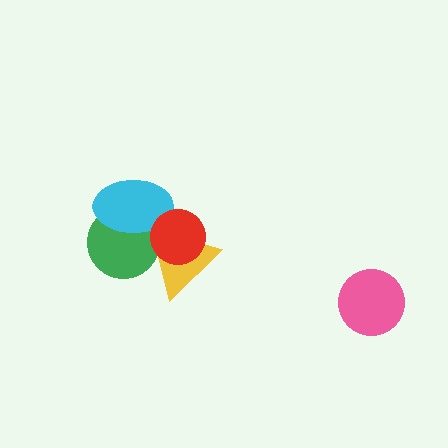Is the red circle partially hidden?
No, no other shape covers it.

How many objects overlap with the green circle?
3 objects overlap with the green circle.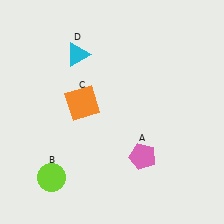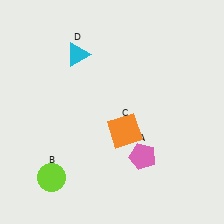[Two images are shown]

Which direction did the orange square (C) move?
The orange square (C) moved right.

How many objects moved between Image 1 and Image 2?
1 object moved between the two images.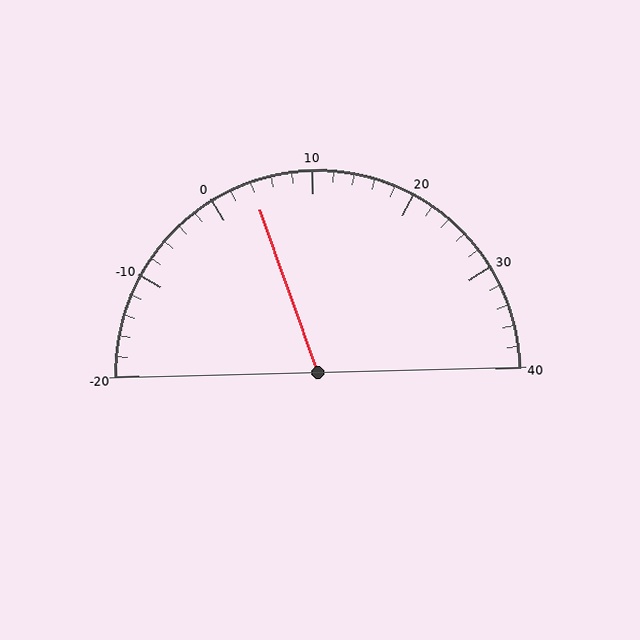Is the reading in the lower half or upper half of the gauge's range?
The reading is in the lower half of the range (-20 to 40).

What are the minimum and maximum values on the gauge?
The gauge ranges from -20 to 40.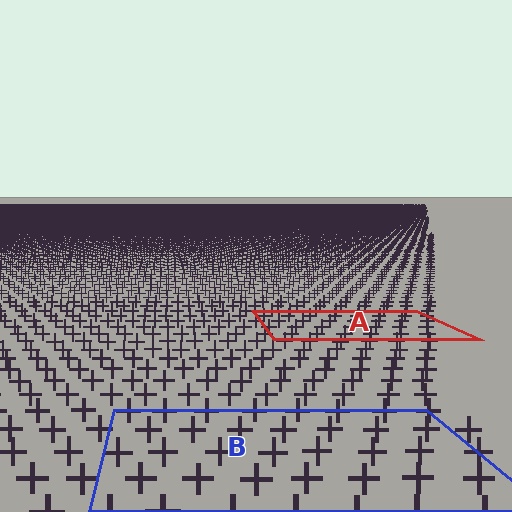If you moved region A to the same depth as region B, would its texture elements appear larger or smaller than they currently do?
They would appear larger. At a closer depth, the same texture elements are projected at a bigger on-screen size.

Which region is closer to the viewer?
Region B is closer. The texture elements there are larger and more spread out.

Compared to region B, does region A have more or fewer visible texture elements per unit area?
Region A has more texture elements per unit area — they are packed more densely because it is farther away.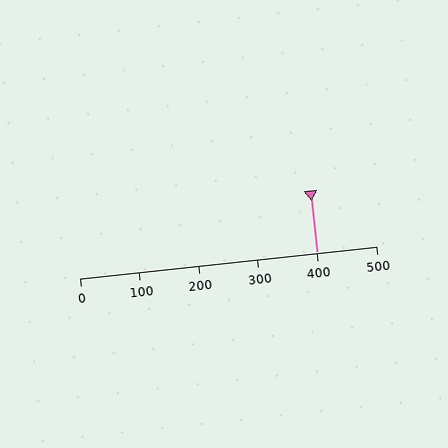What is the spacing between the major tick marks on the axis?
The major ticks are spaced 100 apart.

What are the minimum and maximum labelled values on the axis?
The axis runs from 0 to 500.